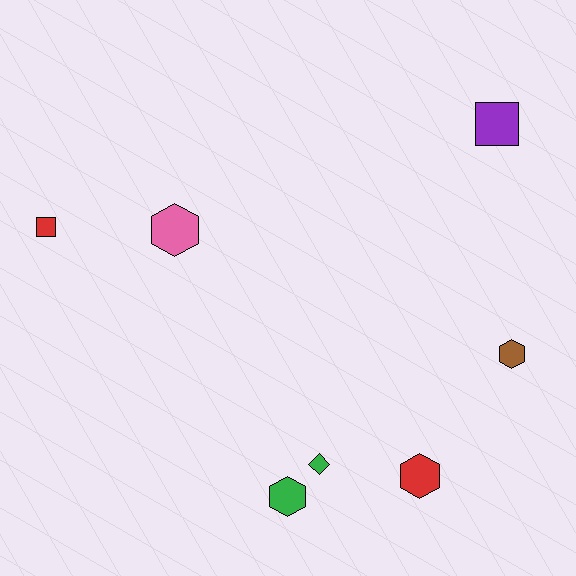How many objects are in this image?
There are 7 objects.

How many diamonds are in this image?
There is 1 diamond.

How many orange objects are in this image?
There are no orange objects.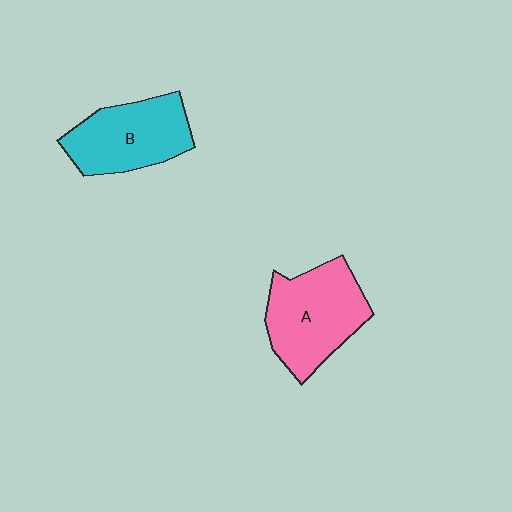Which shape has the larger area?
Shape A (pink).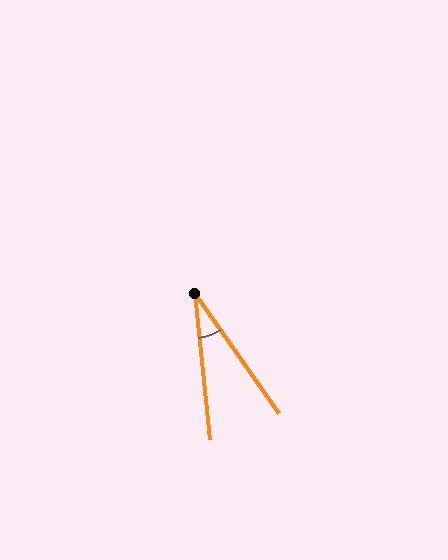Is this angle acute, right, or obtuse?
It is acute.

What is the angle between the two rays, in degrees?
Approximately 29 degrees.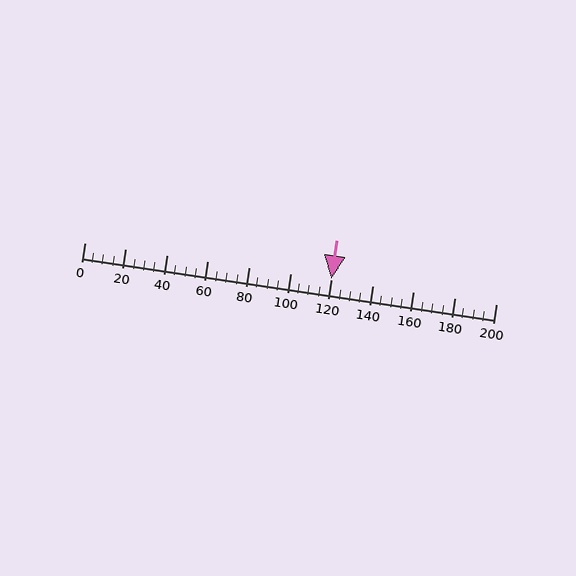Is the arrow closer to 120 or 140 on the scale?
The arrow is closer to 120.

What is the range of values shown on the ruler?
The ruler shows values from 0 to 200.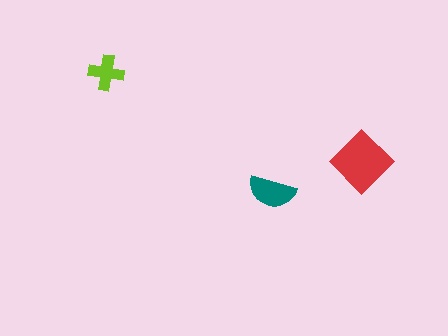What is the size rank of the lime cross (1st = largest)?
3rd.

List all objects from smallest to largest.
The lime cross, the teal semicircle, the red diamond.